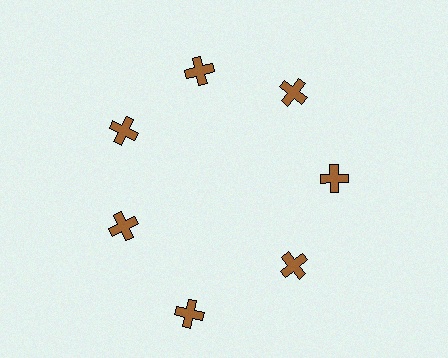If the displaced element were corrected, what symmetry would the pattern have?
It would have 7-fold rotational symmetry — the pattern would map onto itself every 51 degrees.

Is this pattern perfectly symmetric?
No. The 7 brown crosses are arranged in a ring, but one element near the 6 o'clock position is pushed outward from the center, breaking the 7-fold rotational symmetry.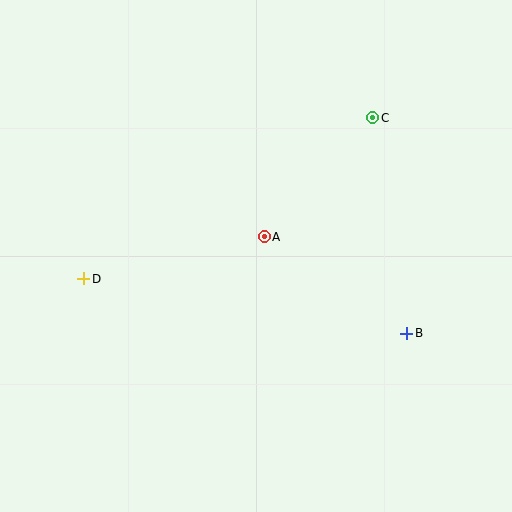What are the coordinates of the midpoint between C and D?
The midpoint between C and D is at (228, 198).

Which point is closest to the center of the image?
Point A at (264, 237) is closest to the center.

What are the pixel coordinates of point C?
Point C is at (373, 118).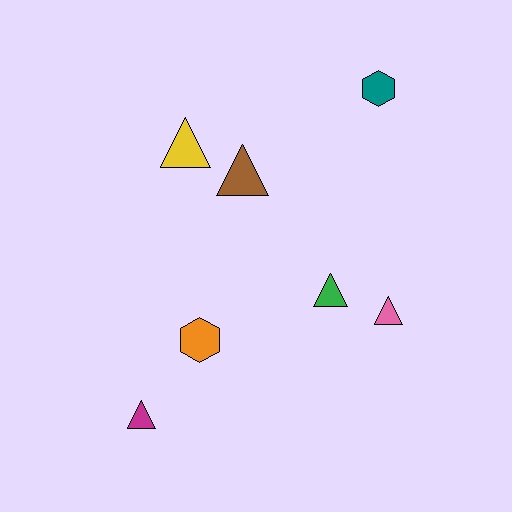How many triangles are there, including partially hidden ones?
There are 5 triangles.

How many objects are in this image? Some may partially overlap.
There are 7 objects.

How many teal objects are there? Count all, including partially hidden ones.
There is 1 teal object.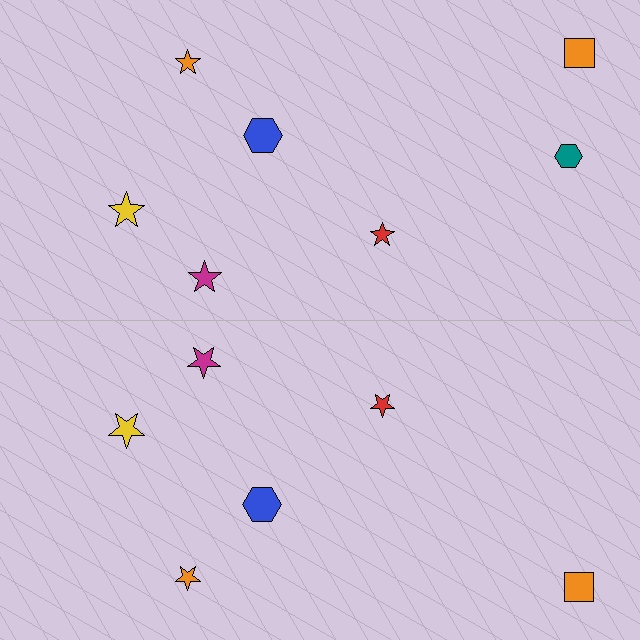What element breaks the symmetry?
A teal hexagon is missing from the bottom side.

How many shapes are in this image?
There are 13 shapes in this image.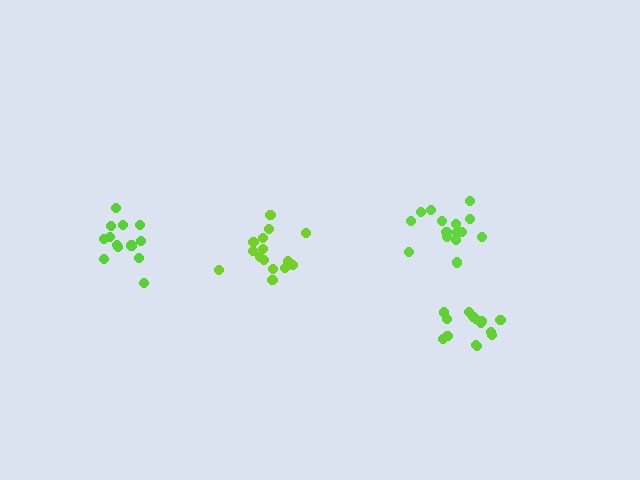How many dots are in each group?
Group 1: 14 dots, Group 2: 15 dots, Group 3: 16 dots, Group 4: 13 dots (58 total).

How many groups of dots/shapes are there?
There are 4 groups.